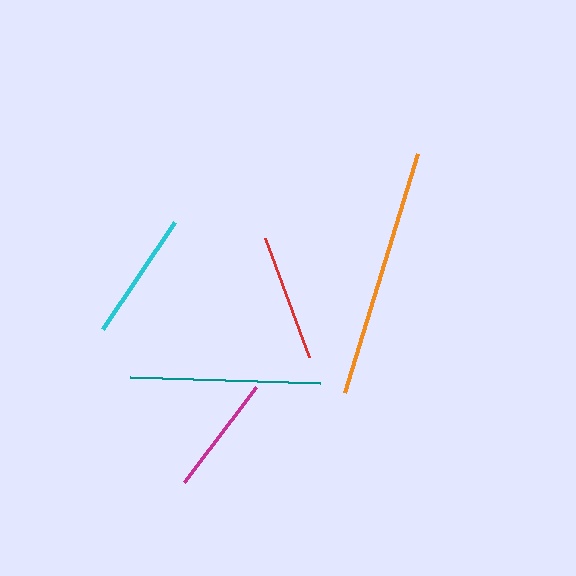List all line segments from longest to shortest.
From longest to shortest: orange, teal, cyan, red, magenta.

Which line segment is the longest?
The orange line is the longest at approximately 250 pixels.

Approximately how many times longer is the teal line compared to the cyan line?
The teal line is approximately 1.5 times the length of the cyan line.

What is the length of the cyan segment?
The cyan segment is approximately 128 pixels long.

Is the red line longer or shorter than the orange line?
The orange line is longer than the red line.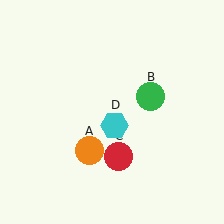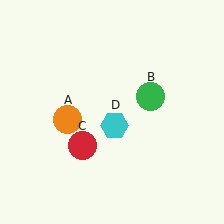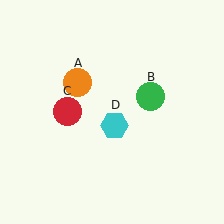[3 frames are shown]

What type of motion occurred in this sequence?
The orange circle (object A), red circle (object C) rotated clockwise around the center of the scene.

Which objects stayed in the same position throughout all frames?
Green circle (object B) and cyan hexagon (object D) remained stationary.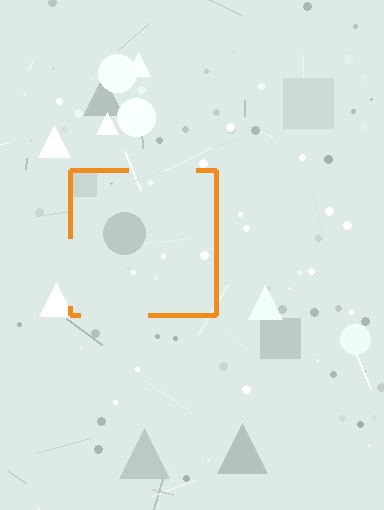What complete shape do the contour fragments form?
The contour fragments form a square.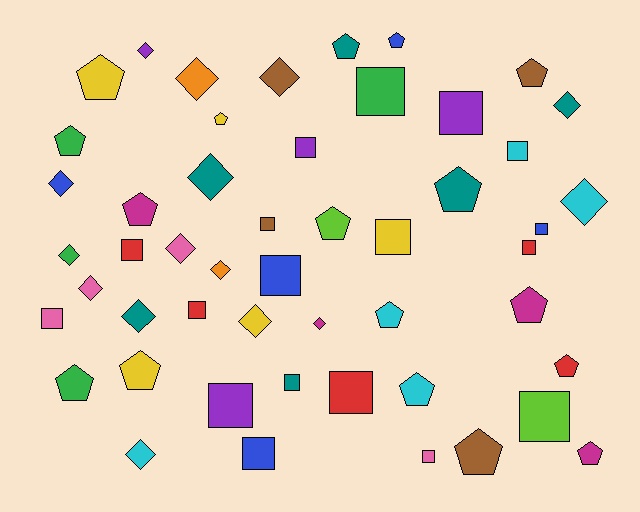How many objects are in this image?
There are 50 objects.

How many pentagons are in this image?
There are 17 pentagons.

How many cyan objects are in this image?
There are 5 cyan objects.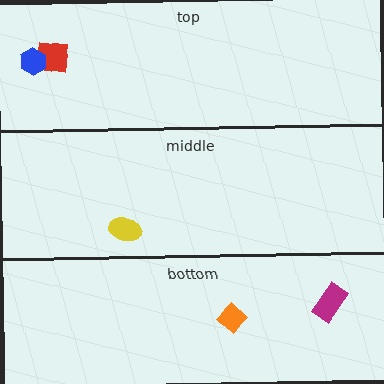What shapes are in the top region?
The red square, the blue hexagon.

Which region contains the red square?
The top region.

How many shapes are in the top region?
2.